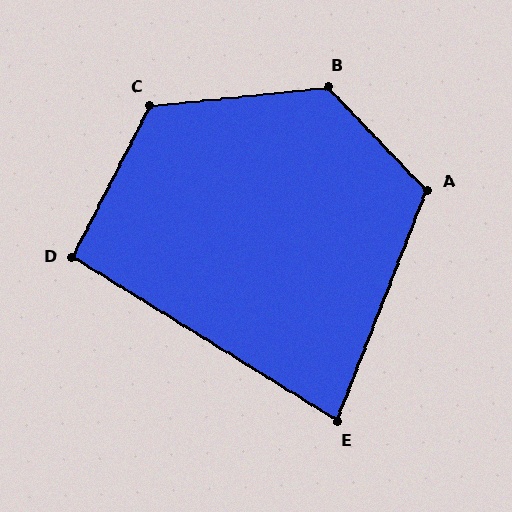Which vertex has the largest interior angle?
B, at approximately 128 degrees.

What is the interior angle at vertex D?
Approximately 95 degrees (approximately right).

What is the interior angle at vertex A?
Approximately 115 degrees (obtuse).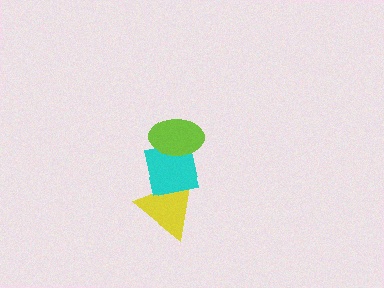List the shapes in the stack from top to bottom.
From top to bottom: the lime ellipse, the cyan square, the yellow triangle.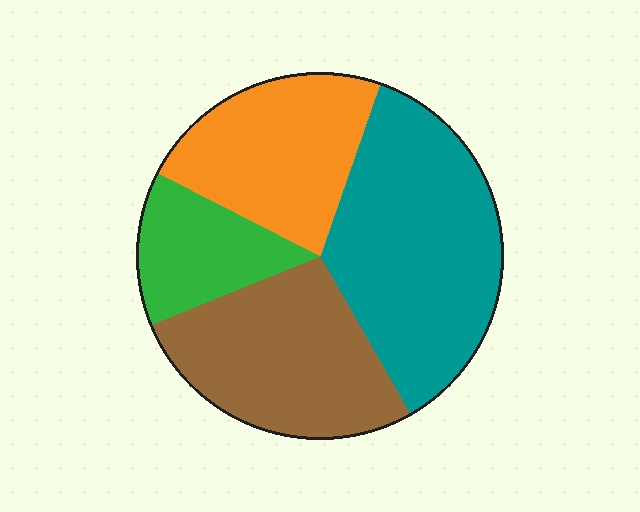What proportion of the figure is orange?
Orange takes up less than a quarter of the figure.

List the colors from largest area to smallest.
From largest to smallest: teal, brown, orange, green.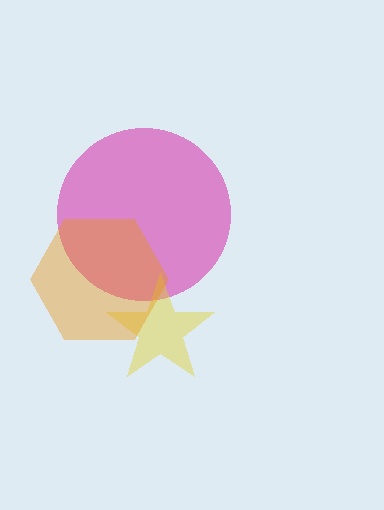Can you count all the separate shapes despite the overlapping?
Yes, there are 3 separate shapes.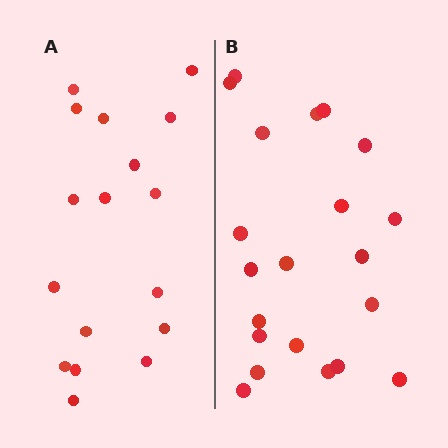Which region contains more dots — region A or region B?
Region B (the right region) has more dots.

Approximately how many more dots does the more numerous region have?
Region B has about 4 more dots than region A.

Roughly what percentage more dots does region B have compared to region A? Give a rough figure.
About 25% more.